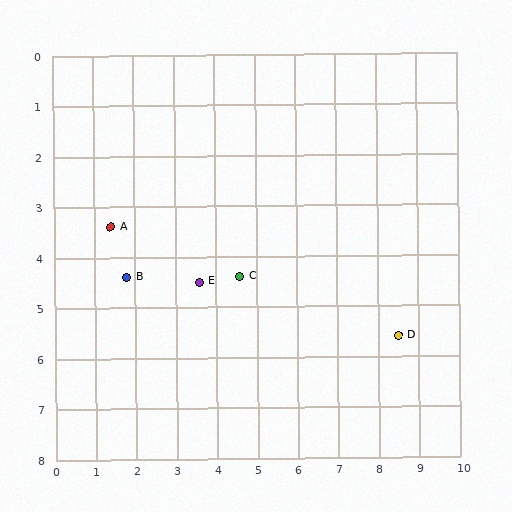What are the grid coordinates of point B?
Point B is at approximately (1.8, 4.4).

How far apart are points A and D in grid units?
Points A and D are about 7.4 grid units apart.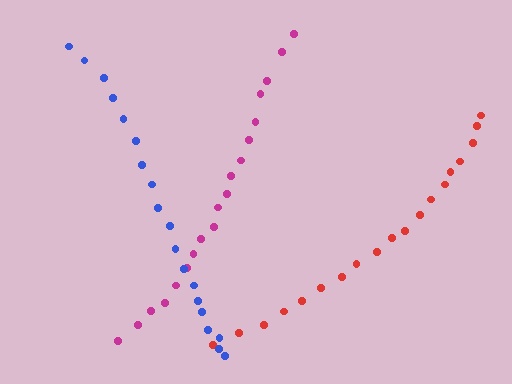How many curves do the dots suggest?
There are 3 distinct paths.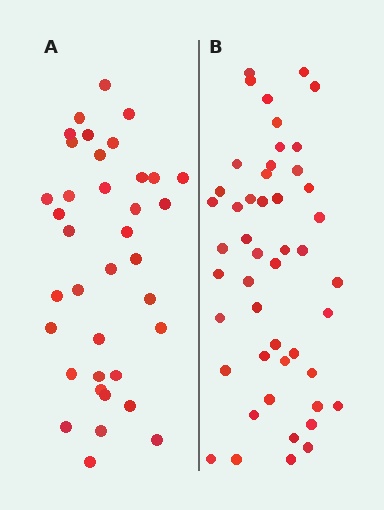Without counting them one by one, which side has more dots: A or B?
Region B (the right region) has more dots.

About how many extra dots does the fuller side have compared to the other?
Region B has roughly 12 or so more dots than region A.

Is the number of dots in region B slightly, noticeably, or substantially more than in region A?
Region B has noticeably more, but not dramatically so. The ratio is roughly 1.3 to 1.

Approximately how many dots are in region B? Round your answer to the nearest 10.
About 50 dots. (The exact count is 48, which rounds to 50.)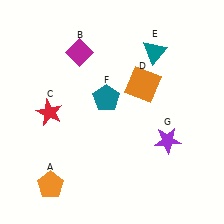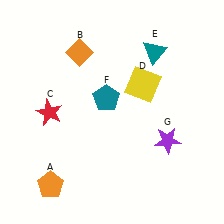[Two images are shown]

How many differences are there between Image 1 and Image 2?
There are 2 differences between the two images.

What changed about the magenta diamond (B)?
In Image 1, B is magenta. In Image 2, it changed to orange.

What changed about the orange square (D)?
In Image 1, D is orange. In Image 2, it changed to yellow.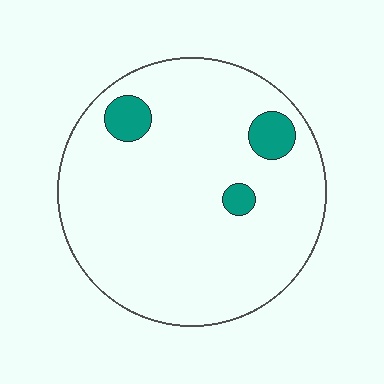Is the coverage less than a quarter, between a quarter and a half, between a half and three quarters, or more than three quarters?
Less than a quarter.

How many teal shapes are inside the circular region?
3.